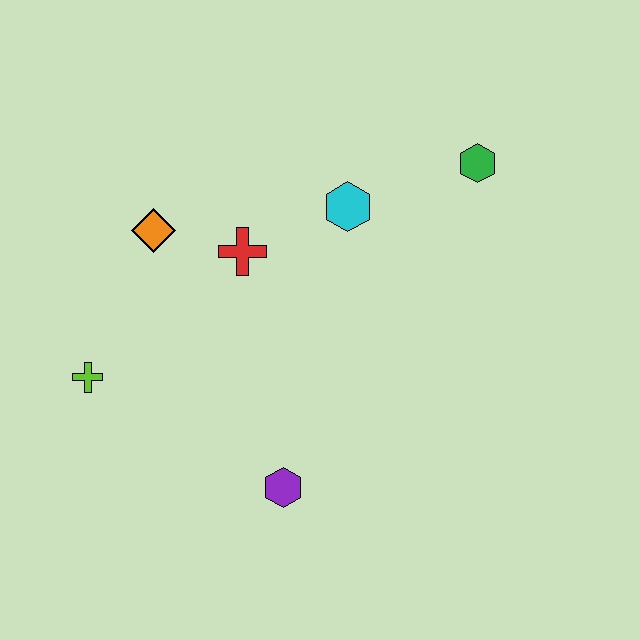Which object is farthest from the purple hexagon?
The green hexagon is farthest from the purple hexagon.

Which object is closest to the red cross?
The orange diamond is closest to the red cross.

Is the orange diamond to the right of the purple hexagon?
No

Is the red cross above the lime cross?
Yes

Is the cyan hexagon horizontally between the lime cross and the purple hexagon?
No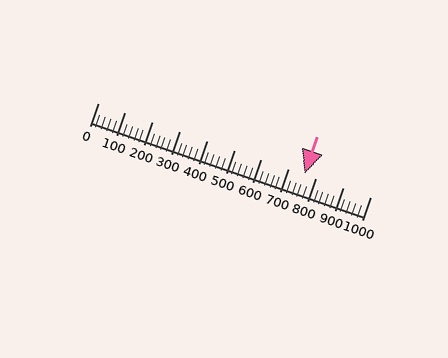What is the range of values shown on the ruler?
The ruler shows values from 0 to 1000.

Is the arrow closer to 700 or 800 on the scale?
The arrow is closer to 800.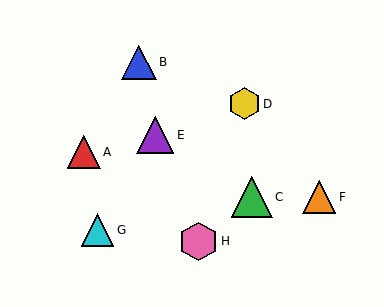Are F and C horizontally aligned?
Yes, both are at y≈197.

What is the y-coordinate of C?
Object C is at y≈197.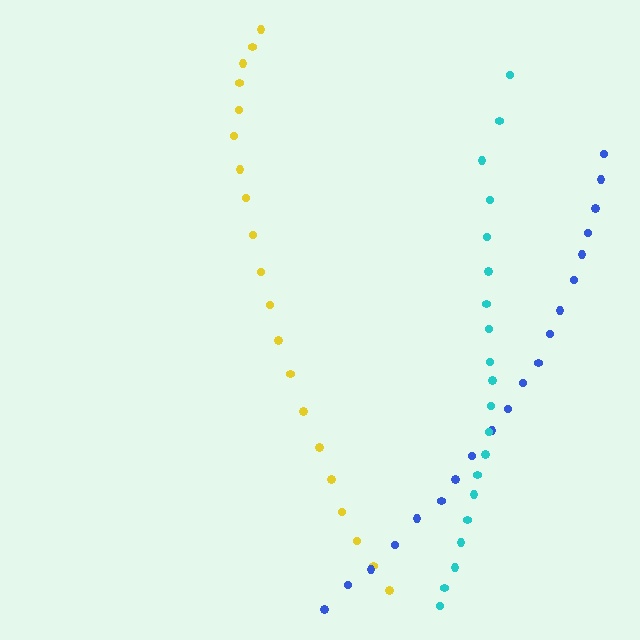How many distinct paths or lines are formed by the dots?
There are 3 distinct paths.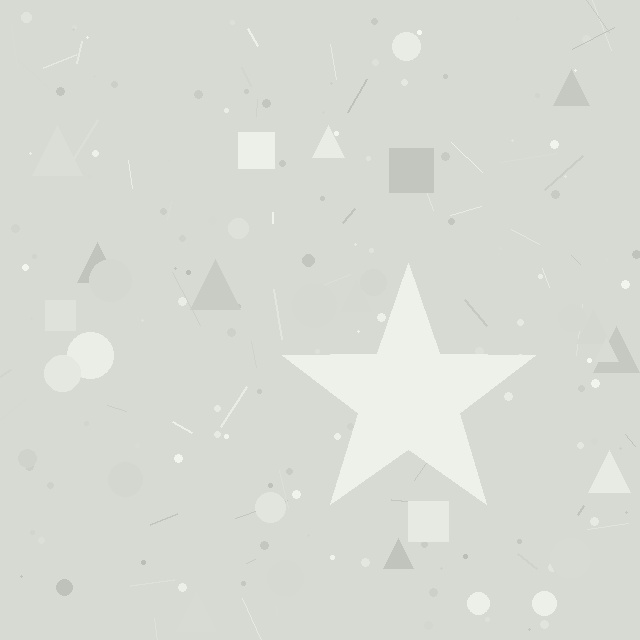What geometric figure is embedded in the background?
A star is embedded in the background.